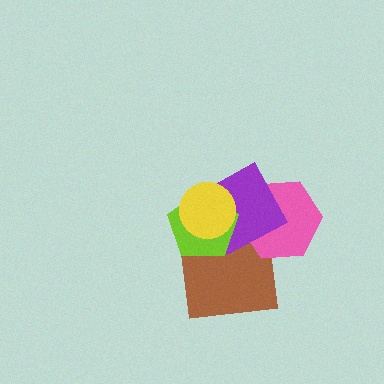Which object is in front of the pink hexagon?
The purple square is in front of the pink hexagon.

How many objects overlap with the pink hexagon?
2 objects overlap with the pink hexagon.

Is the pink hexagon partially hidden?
Yes, it is partially covered by another shape.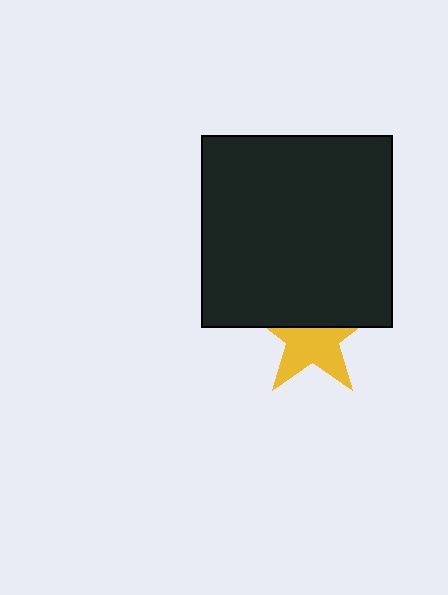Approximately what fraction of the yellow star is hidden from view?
Roughly 43% of the yellow star is hidden behind the black square.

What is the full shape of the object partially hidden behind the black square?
The partially hidden object is a yellow star.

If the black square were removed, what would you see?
You would see the complete yellow star.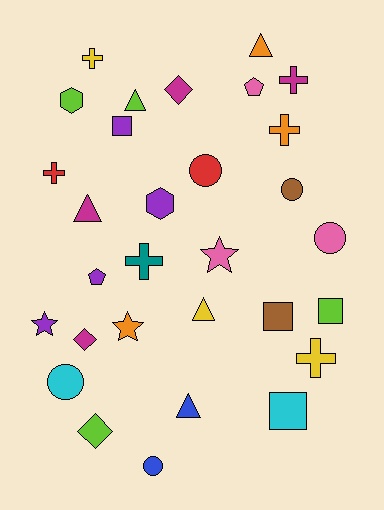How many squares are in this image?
There are 4 squares.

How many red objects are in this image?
There are 2 red objects.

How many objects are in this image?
There are 30 objects.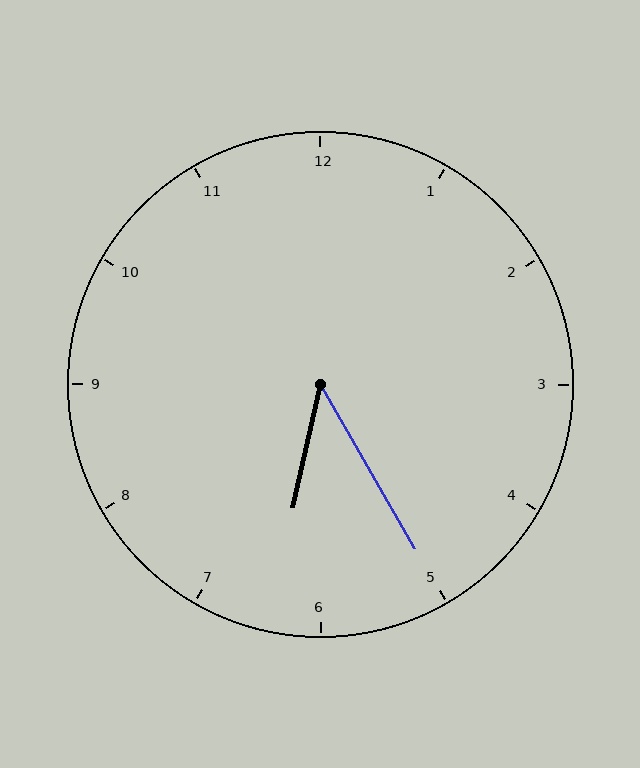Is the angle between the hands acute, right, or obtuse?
It is acute.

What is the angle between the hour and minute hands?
Approximately 42 degrees.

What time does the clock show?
6:25.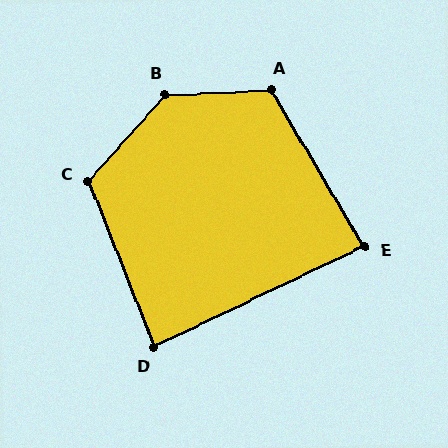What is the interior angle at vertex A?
Approximately 118 degrees (obtuse).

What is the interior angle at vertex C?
Approximately 117 degrees (obtuse).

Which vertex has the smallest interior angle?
E, at approximately 85 degrees.